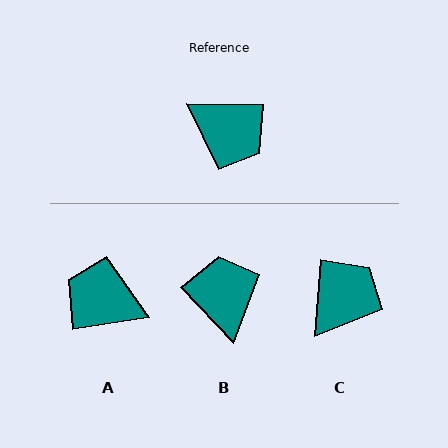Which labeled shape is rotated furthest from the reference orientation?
A, about 170 degrees away.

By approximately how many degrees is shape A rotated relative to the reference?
Approximately 170 degrees clockwise.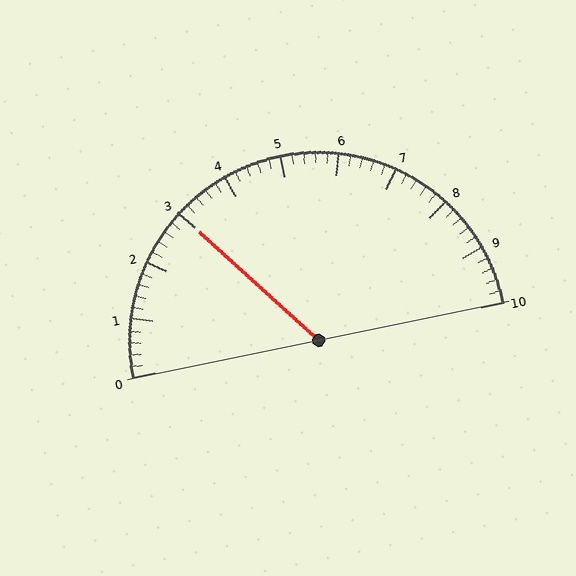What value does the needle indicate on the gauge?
The needle indicates approximately 3.0.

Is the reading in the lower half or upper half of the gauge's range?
The reading is in the lower half of the range (0 to 10).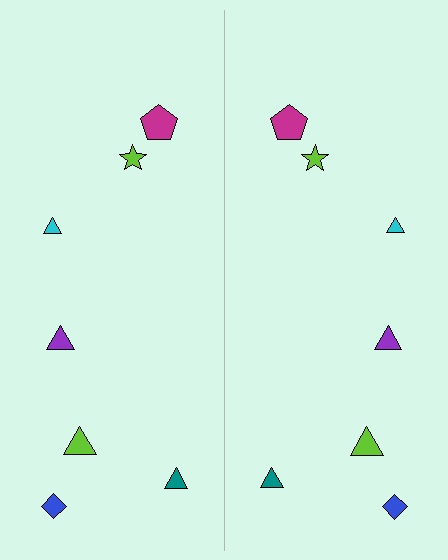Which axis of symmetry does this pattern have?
The pattern has a vertical axis of symmetry running through the center of the image.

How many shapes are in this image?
There are 14 shapes in this image.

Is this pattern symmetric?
Yes, this pattern has bilateral (reflection) symmetry.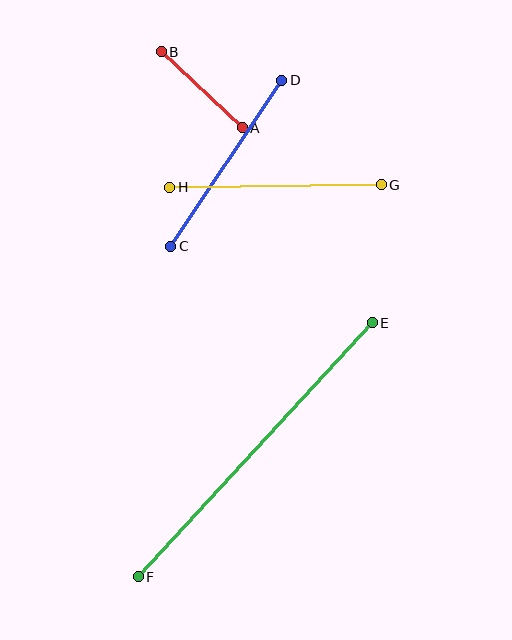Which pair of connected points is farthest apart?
Points E and F are farthest apart.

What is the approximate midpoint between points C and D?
The midpoint is at approximately (226, 163) pixels.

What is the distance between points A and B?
The distance is approximately 112 pixels.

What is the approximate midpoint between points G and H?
The midpoint is at approximately (276, 186) pixels.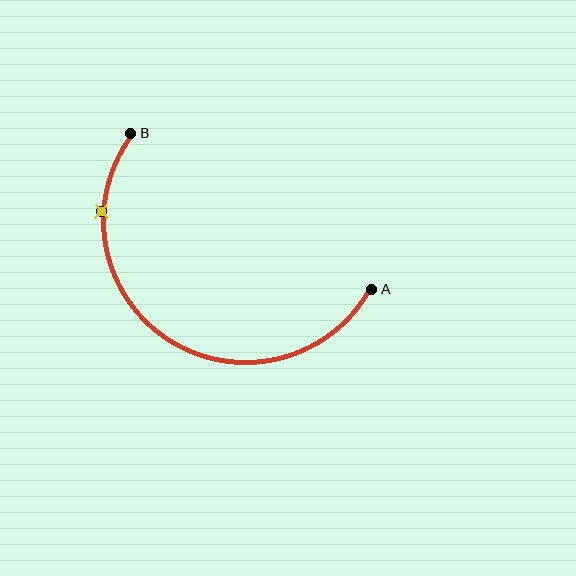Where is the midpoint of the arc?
The arc midpoint is the point on the curve farthest from the straight line joining A and B. It sits below that line.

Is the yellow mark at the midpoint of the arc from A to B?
No. The yellow mark lies on the arc but is closer to endpoint B. The arc midpoint would be at the point on the curve equidistant along the arc from both A and B.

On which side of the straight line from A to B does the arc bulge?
The arc bulges below the straight line connecting A and B.